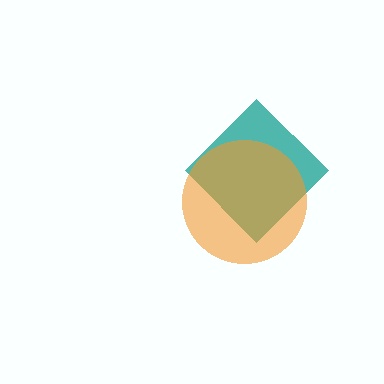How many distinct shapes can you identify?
There are 2 distinct shapes: a teal diamond, an orange circle.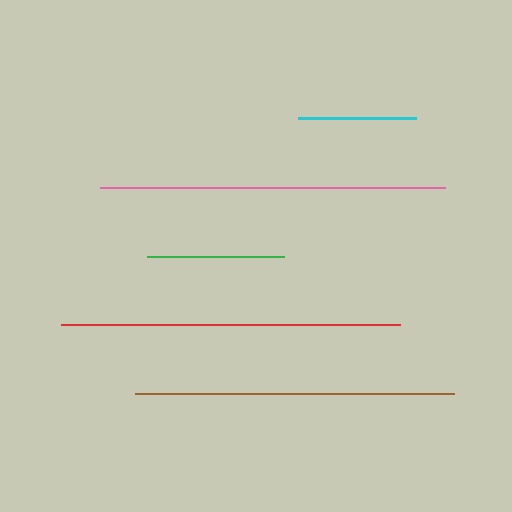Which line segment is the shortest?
The cyan line is the shortest at approximately 118 pixels.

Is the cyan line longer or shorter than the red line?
The red line is longer than the cyan line.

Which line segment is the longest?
The pink line is the longest at approximately 345 pixels.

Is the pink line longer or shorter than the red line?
The pink line is longer than the red line.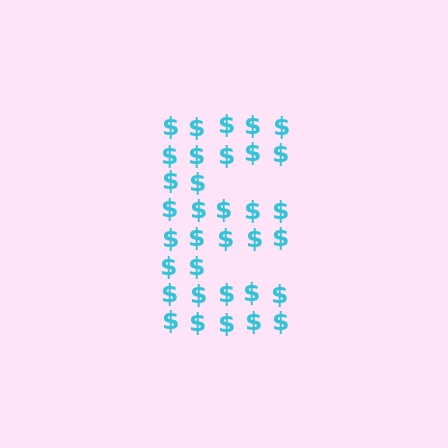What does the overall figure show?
The overall figure shows the letter E.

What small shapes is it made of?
It is made of small dollar signs.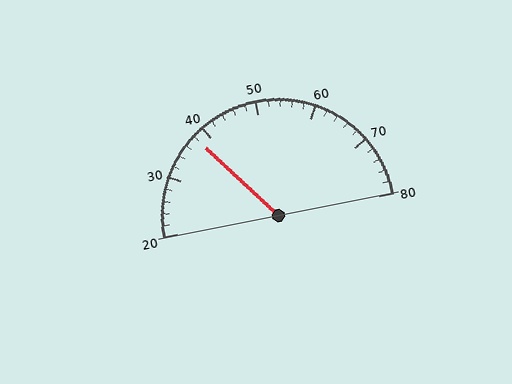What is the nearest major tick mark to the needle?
The nearest major tick mark is 40.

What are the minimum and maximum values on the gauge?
The gauge ranges from 20 to 80.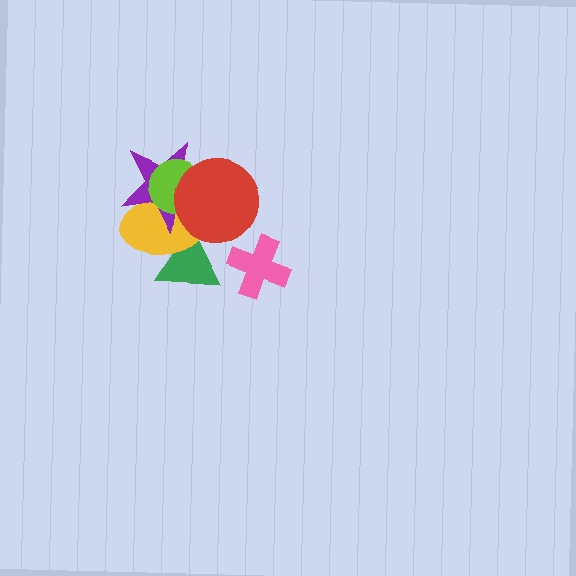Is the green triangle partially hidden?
Yes, it is partially covered by another shape.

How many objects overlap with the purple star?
3 objects overlap with the purple star.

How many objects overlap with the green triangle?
2 objects overlap with the green triangle.